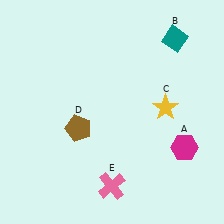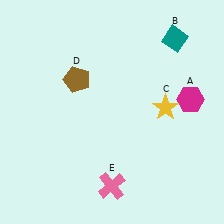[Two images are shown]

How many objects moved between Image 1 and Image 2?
2 objects moved between the two images.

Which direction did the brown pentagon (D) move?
The brown pentagon (D) moved up.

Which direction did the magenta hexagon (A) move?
The magenta hexagon (A) moved up.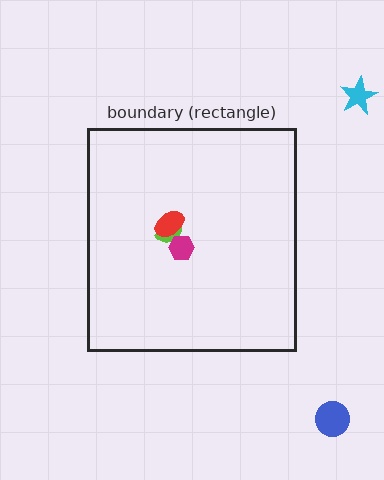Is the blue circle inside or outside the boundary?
Outside.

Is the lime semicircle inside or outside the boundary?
Inside.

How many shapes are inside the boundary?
3 inside, 2 outside.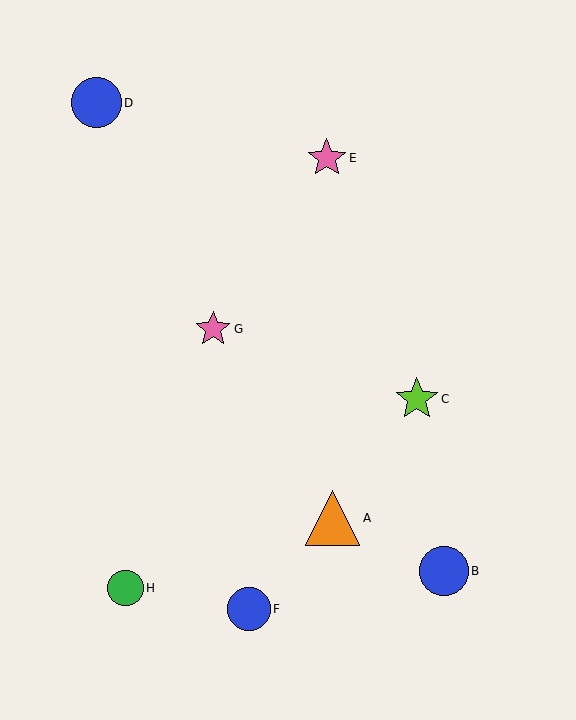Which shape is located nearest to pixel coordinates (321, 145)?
The pink star (labeled E) at (327, 158) is nearest to that location.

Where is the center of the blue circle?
The center of the blue circle is at (444, 571).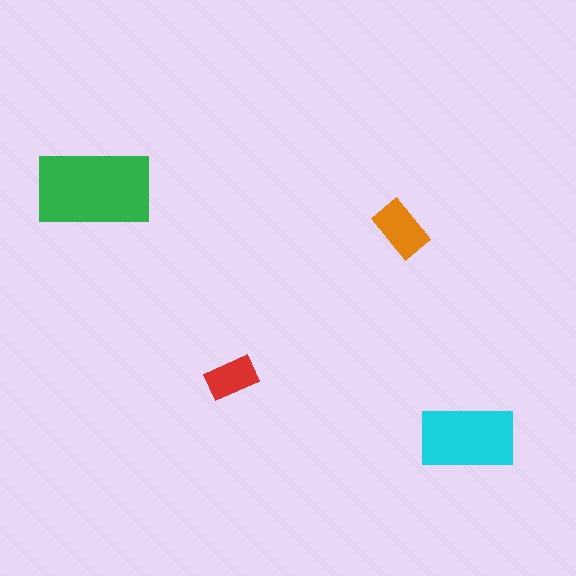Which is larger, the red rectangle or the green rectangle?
The green one.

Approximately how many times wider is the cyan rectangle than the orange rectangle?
About 1.5 times wider.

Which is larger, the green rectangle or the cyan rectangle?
The green one.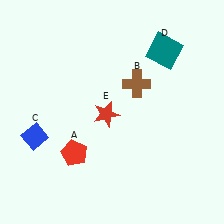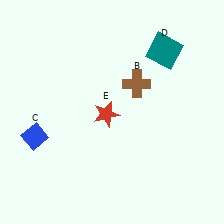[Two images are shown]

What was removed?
The red pentagon (A) was removed in Image 2.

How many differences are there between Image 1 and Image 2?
There is 1 difference between the two images.